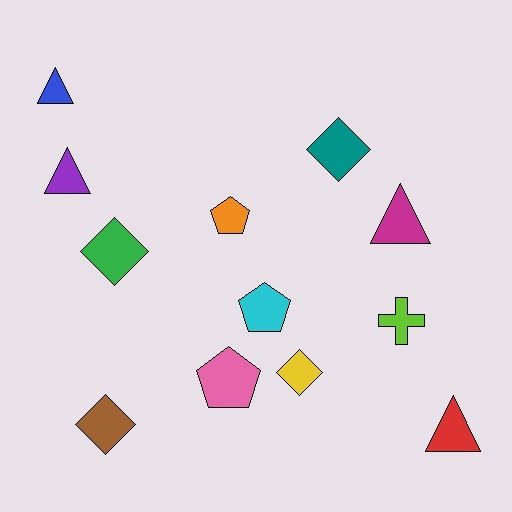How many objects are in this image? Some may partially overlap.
There are 12 objects.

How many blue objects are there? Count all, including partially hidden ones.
There is 1 blue object.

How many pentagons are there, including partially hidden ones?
There are 3 pentagons.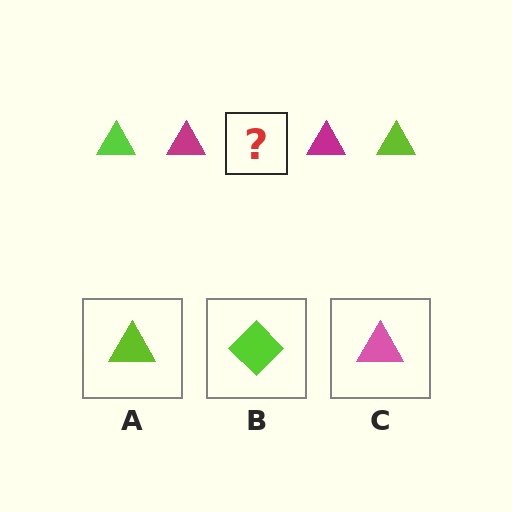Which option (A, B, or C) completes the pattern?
A.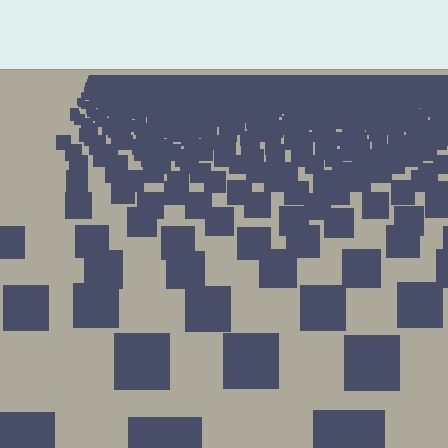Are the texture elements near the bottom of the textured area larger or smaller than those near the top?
Larger. Near the bottom, elements are closer to the viewer and appear at a bigger on-screen size.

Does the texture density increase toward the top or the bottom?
Density increases toward the top.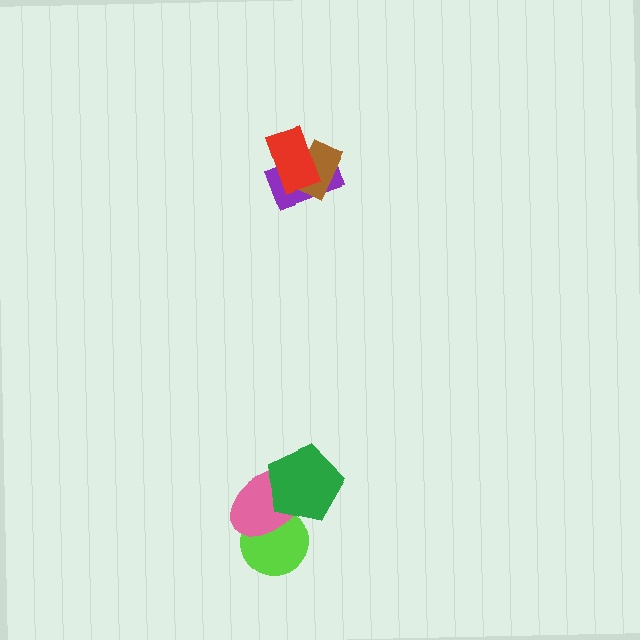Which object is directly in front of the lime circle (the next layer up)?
The pink ellipse is directly in front of the lime circle.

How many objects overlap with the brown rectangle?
2 objects overlap with the brown rectangle.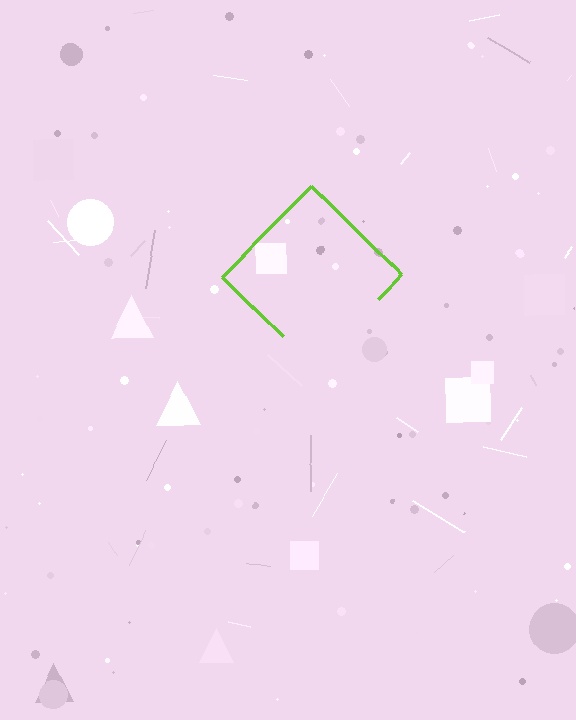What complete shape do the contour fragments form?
The contour fragments form a diamond.